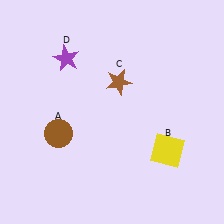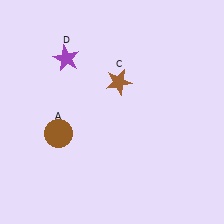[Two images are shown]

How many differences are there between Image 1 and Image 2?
There is 1 difference between the two images.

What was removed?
The yellow square (B) was removed in Image 2.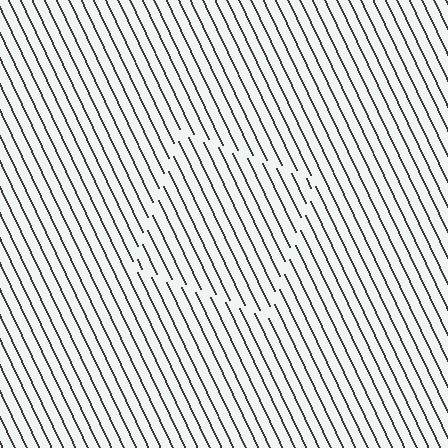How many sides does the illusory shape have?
4 sides — the line-ends trace a square.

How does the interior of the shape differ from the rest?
The interior of the shape contains the same grating, shifted by half a period — the contour is defined by the phase discontinuity where line-ends from the inner and outer gratings abut.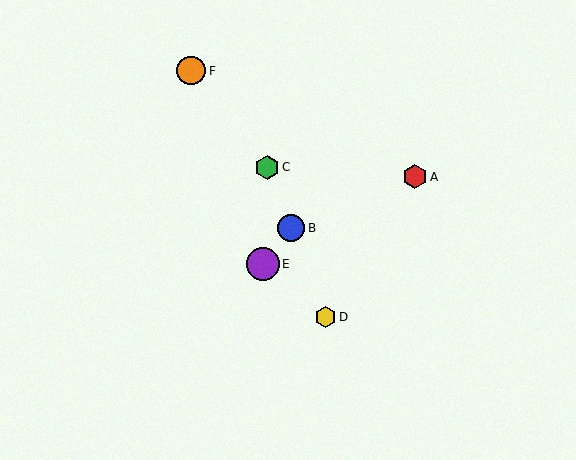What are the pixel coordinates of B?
Object B is at (291, 228).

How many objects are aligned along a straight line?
3 objects (B, C, D) are aligned along a straight line.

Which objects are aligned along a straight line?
Objects B, C, D are aligned along a straight line.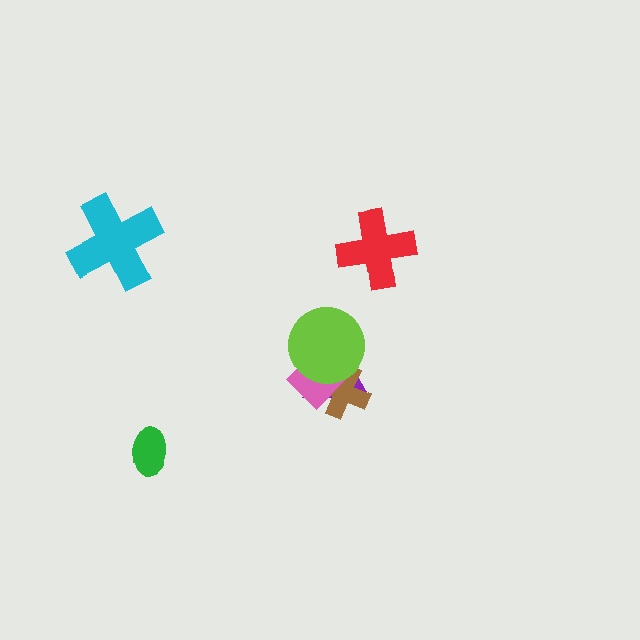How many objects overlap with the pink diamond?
3 objects overlap with the pink diamond.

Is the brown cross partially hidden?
Yes, it is partially covered by another shape.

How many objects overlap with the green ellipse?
0 objects overlap with the green ellipse.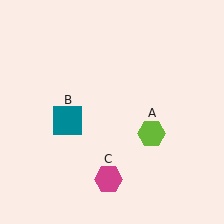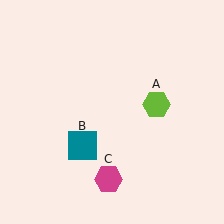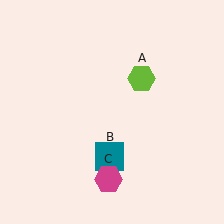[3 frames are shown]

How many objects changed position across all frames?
2 objects changed position: lime hexagon (object A), teal square (object B).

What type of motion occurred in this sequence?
The lime hexagon (object A), teal square (object B) rotated counterclockwise around the center of the scene.